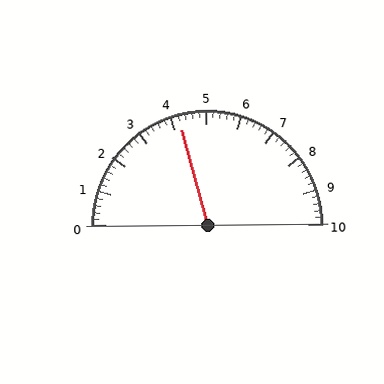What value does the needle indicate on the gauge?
The needle indicates approximately 4.2.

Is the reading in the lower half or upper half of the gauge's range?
The reading is in the lower half of the range (0 to 10).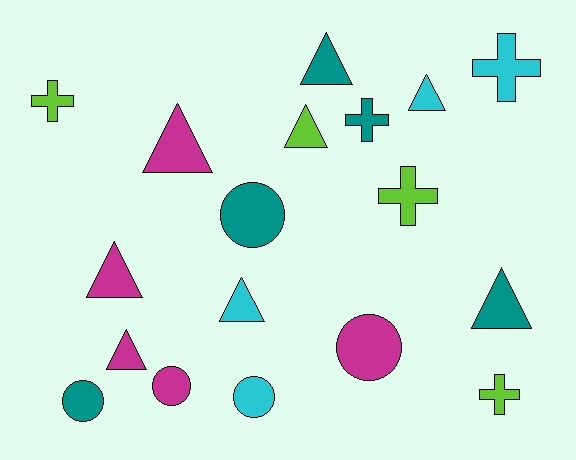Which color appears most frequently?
Magenta, with 5 objects.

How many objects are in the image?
There are 18 objects.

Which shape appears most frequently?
Triangle, with 8 objects.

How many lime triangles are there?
There is 1 lime triangle.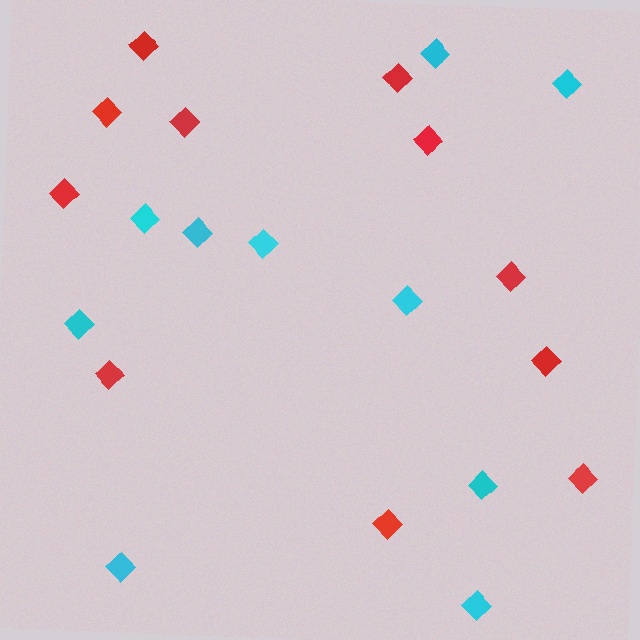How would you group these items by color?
There are 2 groups: one group of red diamonds (11) and one group of cyan diamonds (10).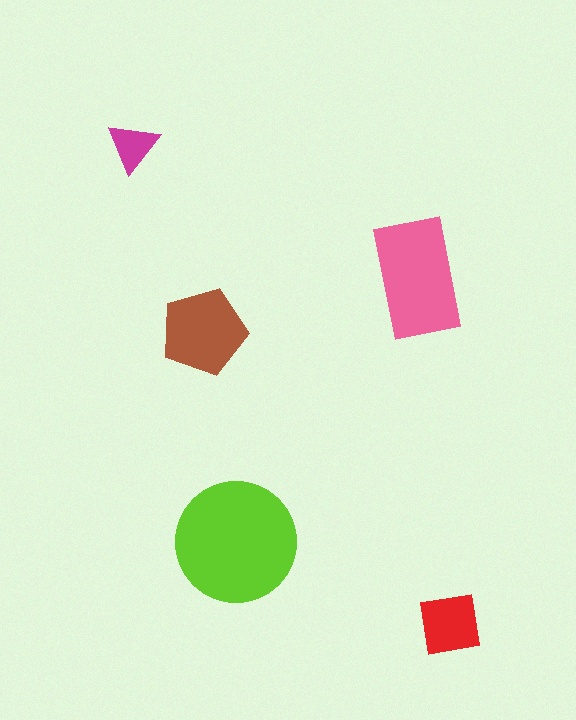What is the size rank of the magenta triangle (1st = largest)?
5th.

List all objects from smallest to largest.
The magenta triangle, the red square, the brown pentagon, the pink rectangle, the lime circle.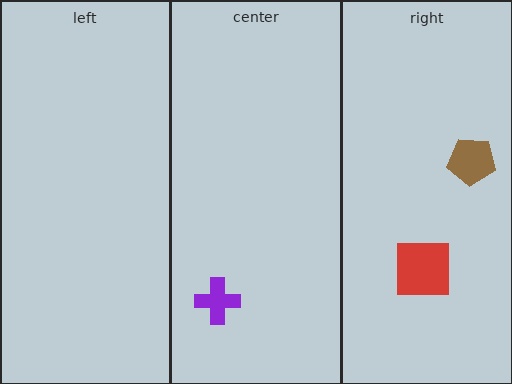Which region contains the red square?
The right region.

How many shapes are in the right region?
2.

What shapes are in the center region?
The purple cross.